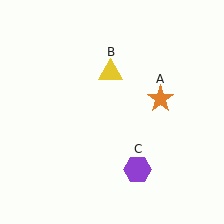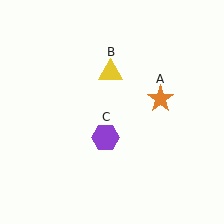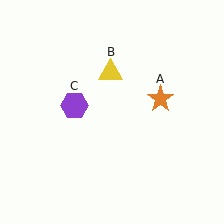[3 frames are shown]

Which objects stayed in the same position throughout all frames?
Orange star (object A) and yellow triangle (object B) remained stationary.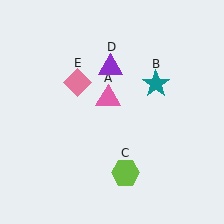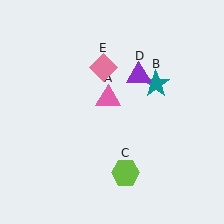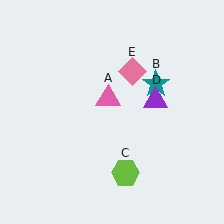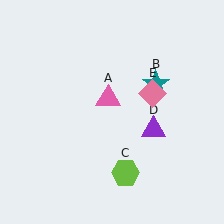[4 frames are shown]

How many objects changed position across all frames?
2 objects changed position: purple triangle (object D), pink diamond (object E).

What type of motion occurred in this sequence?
The purple triangle (object D), pink diamond (object E) rotated clockwise around the center of the scene.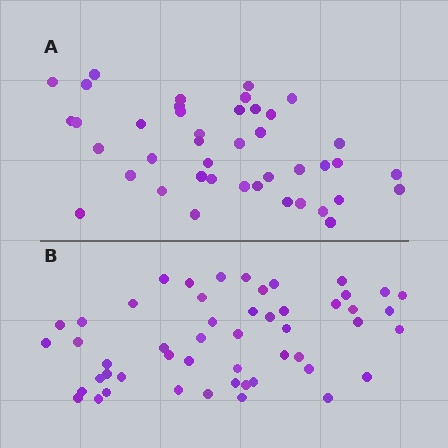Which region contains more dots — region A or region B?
Region B (the bottom region) has more dots.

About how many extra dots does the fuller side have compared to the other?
Region B has roughly 8 or so more dots than region A.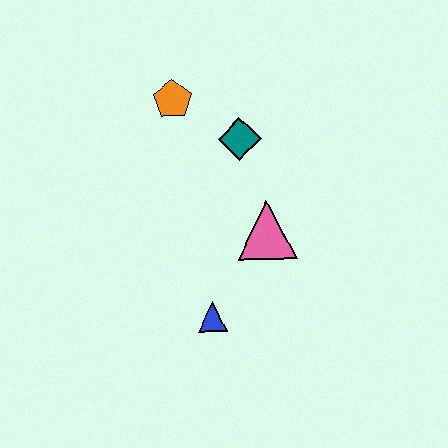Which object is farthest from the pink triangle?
The orange pentagon is farthest from the pink triangle.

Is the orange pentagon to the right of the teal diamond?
No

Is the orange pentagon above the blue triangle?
Yes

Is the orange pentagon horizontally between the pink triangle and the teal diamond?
No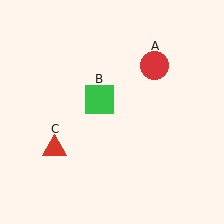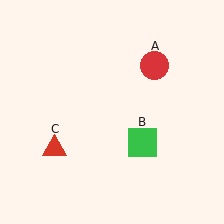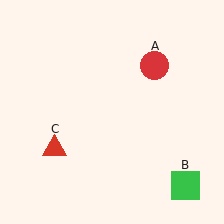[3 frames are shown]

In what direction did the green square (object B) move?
The green square (object B) moved down and to the right.